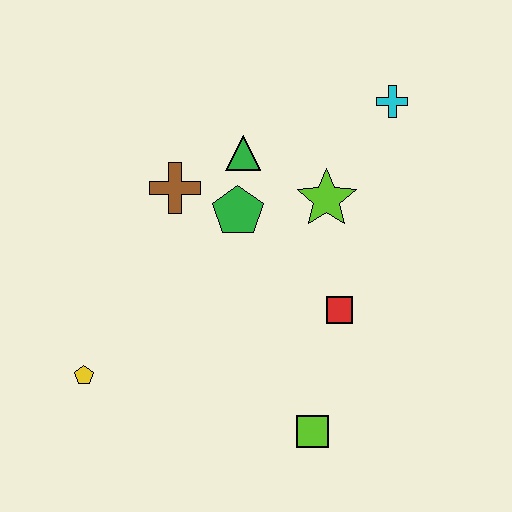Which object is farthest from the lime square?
The cyan cross is farthest from the lime square.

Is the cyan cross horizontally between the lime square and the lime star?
No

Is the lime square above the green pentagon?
No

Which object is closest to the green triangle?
The green pentagon is closest to the green triangle.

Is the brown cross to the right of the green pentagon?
No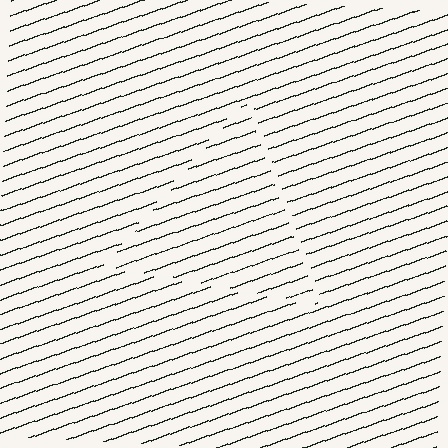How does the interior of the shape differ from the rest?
The interior of the shape contains the same grating, shifted by half a period — the contour is defined by the phase discontinuity where line-ends from the inner and outer gratings abut.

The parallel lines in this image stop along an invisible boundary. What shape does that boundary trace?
An illusory triangle. The interior of the shape contains the same grating, shifted by half a period — the contour is defined by the phase discontinuity where line-ends from the inner and outer gratings abut.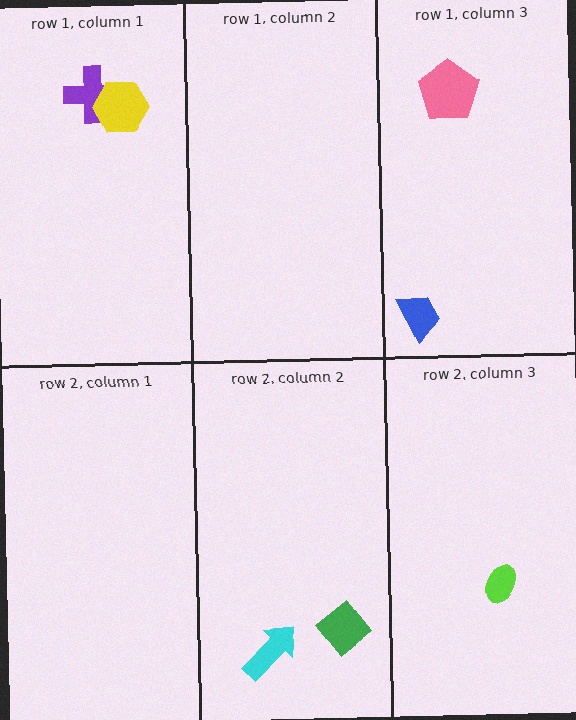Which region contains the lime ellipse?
The row 2, column 3 region.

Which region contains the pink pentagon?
The row 1, column 3 region.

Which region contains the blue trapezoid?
The row 1, column 3 region.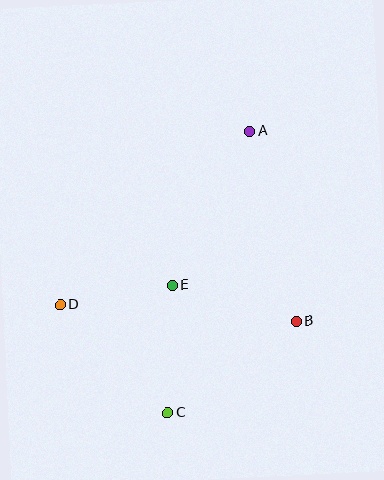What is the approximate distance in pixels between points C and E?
The distance between C and E is approximately 127 pixels.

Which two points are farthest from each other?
Points A and C are farthest from each other.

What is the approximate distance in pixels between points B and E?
The distance between B and E is approximately 129 pixels.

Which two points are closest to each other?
Points D and E are closest to each other.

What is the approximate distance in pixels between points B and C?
The distance between B and C is approximately 157 pixels.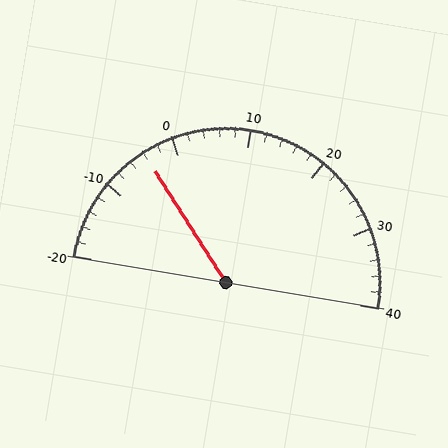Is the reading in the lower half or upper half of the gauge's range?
The reading is in the lower half of the range (-20 to 40).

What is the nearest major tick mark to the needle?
The nearest major tick mark is 0.